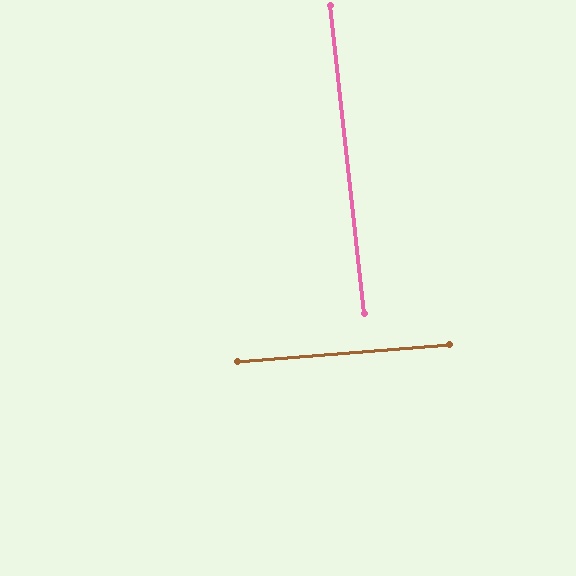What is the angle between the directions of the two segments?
Approximately 88 degrees.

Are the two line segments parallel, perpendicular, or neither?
Perpendicular — they meet at approximately 88°.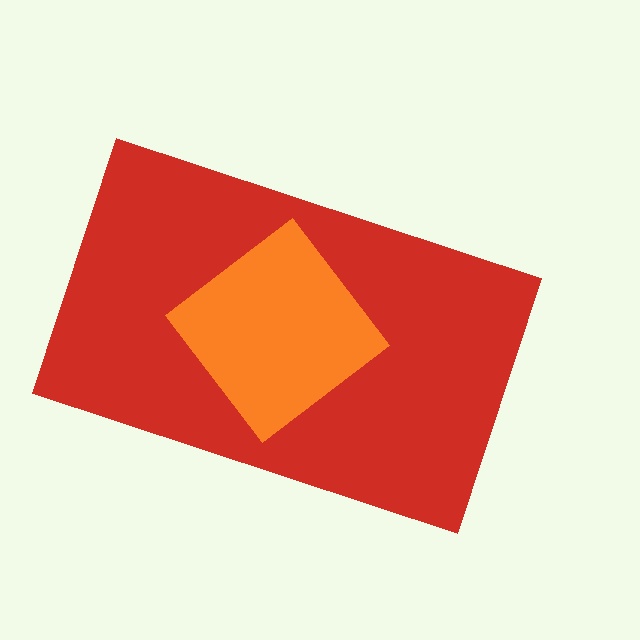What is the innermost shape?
The orange diamond.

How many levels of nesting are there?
2.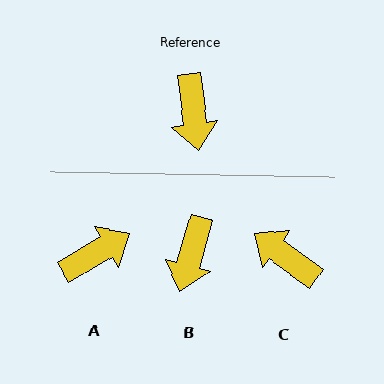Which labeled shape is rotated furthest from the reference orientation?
C, about 134 degrees away.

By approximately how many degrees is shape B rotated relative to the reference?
Approximately 23 degrees clockwise.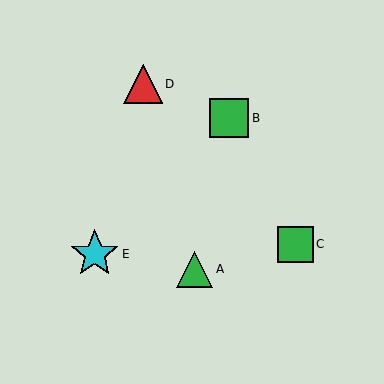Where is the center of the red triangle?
The center of the red triangle is at (143, 84).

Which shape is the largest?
The cyan star (labeled E) is the largest.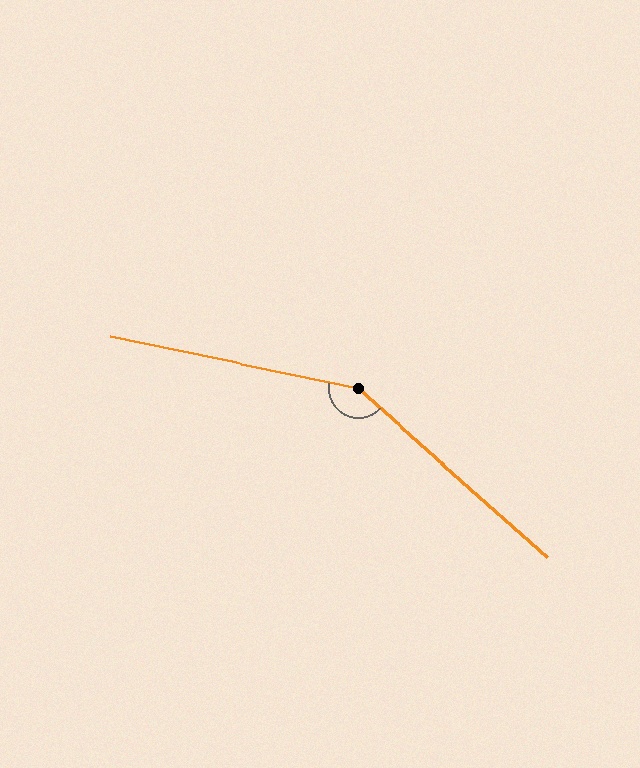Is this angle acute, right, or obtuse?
It is obtuse.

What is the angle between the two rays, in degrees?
Approximately 150 degrees.